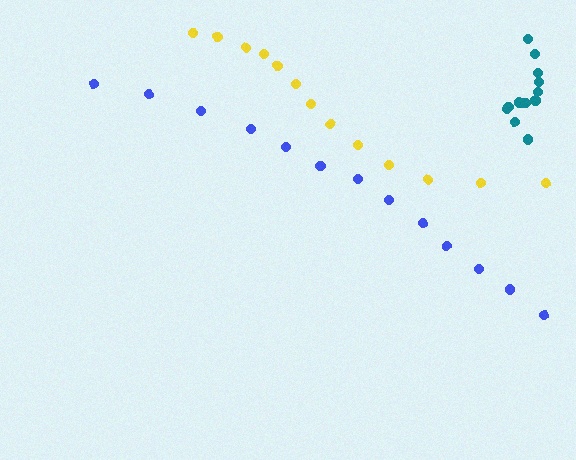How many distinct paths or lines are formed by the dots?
There are 3 distinct paths.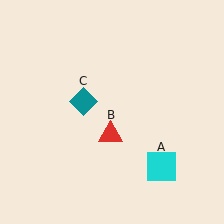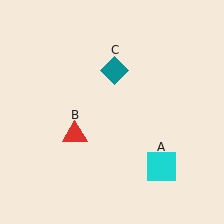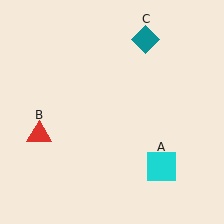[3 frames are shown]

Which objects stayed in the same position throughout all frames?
Cyan square (object A) remained stationary.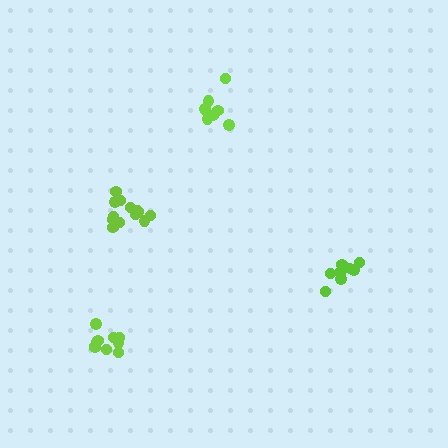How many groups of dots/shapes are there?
There are 4 groups.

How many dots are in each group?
Group 1: 13 dots, Group 2: 8 dots, Group 3: 10 dots, Group 4: 9 dots (40 total).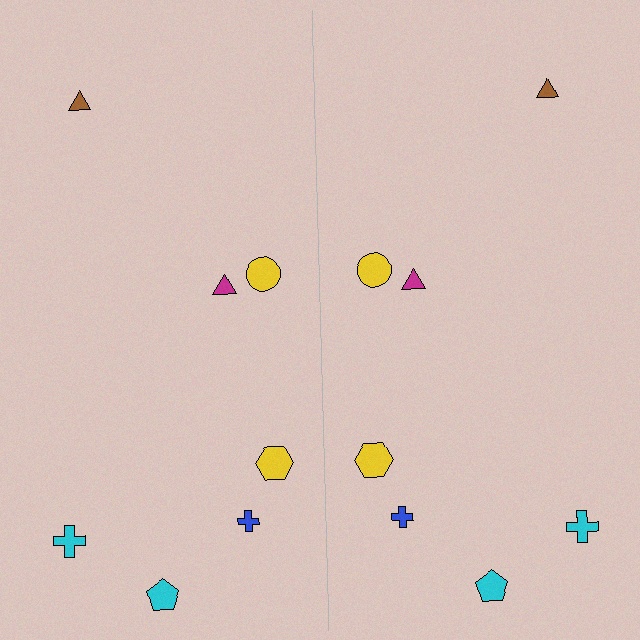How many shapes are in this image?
There are 14 shapes in this image.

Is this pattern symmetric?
Yes, this pattern has bilateral (reflection) symmetry.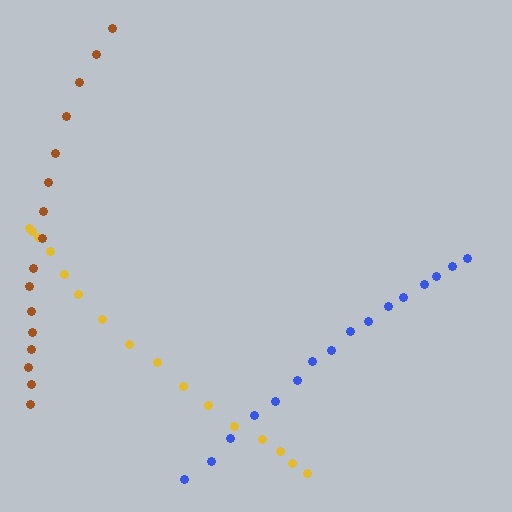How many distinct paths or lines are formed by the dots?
There are 3 distinct paths.